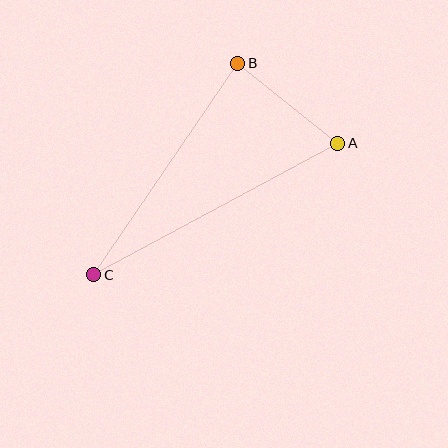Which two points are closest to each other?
Points A and B are closest to each other.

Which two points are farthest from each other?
Points A and C are farthest from each other.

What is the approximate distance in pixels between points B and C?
The distance between B and C is approximately 256 pixels.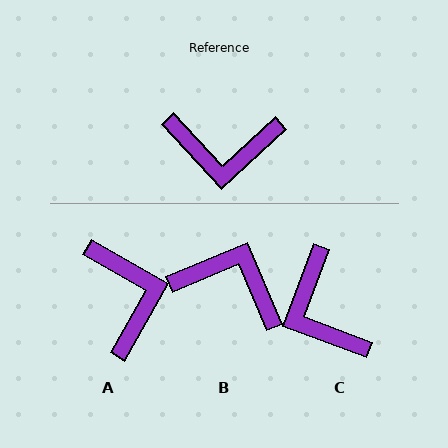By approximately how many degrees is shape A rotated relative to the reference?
Approximately 108 degrees counter-clockwise.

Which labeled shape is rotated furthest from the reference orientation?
B, about 160 degrees away.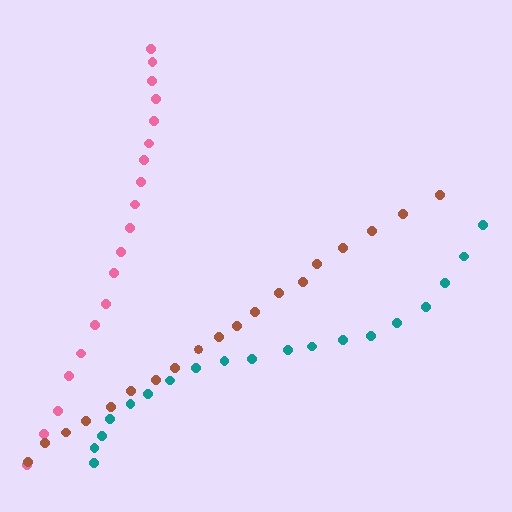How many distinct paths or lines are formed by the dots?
There are 3 distinct paths.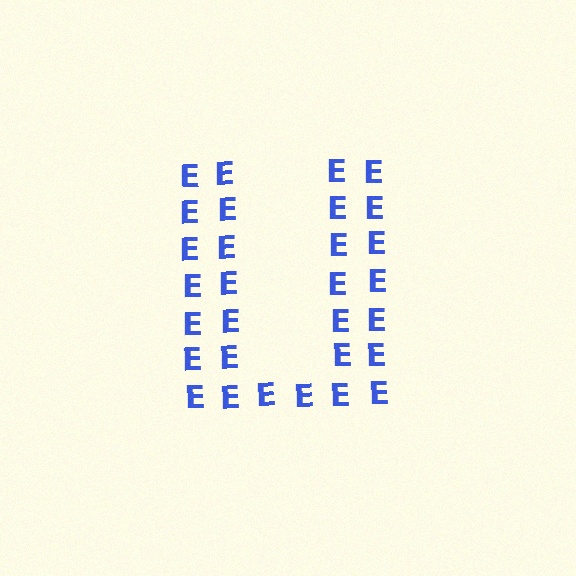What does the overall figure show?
The overall figure shows the letter U.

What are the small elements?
The small elements are letter E's.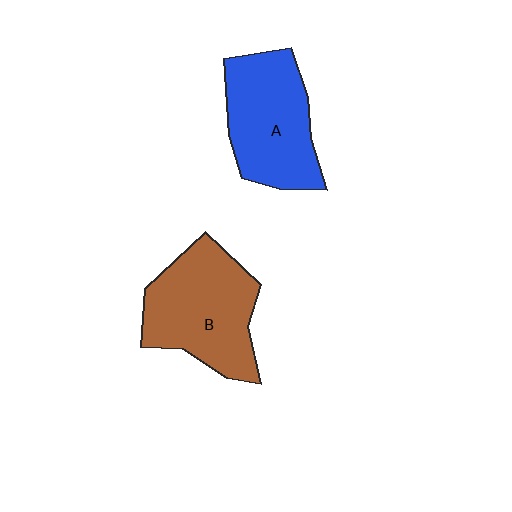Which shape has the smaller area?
Shape A (blue).